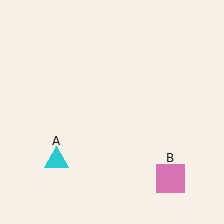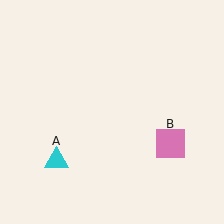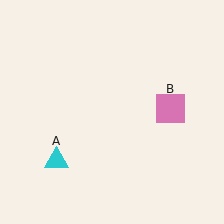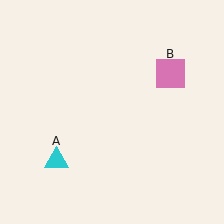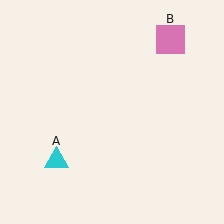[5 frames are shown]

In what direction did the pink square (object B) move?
The pink square (object B) moved up.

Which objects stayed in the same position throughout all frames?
Cyan triangle (object A) remained stationary.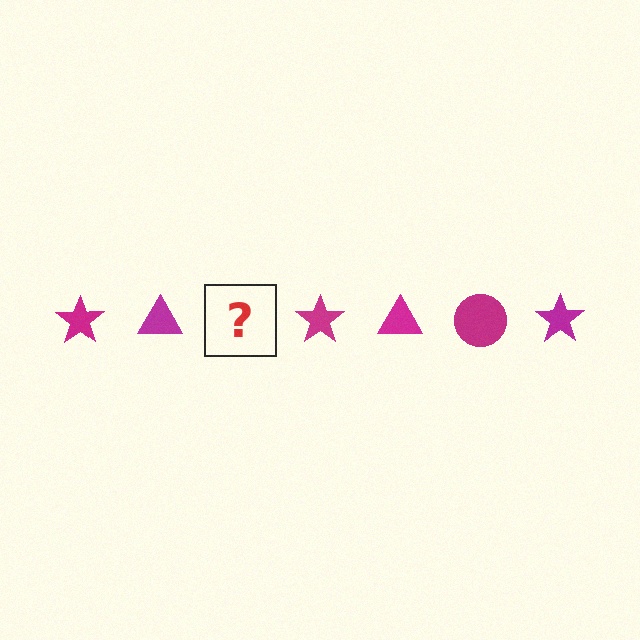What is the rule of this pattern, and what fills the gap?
The rule is that the pattern cycles through star, triangle, circle shapes in magenta. The gap should be filled with a magenta circle.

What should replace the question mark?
The question mark should be replaced with a magenta circle.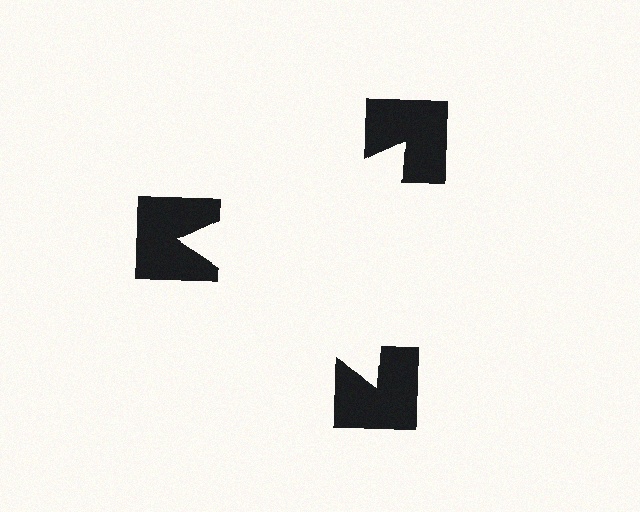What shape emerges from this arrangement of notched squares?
An illusory triangle — its edges are inferred from the aligned wedge cuts in the notched squares, not physically drawn.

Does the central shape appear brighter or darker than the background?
It typically appears slightly brighter than the background, even though no actual brightness change is drawn.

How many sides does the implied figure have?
3 sides.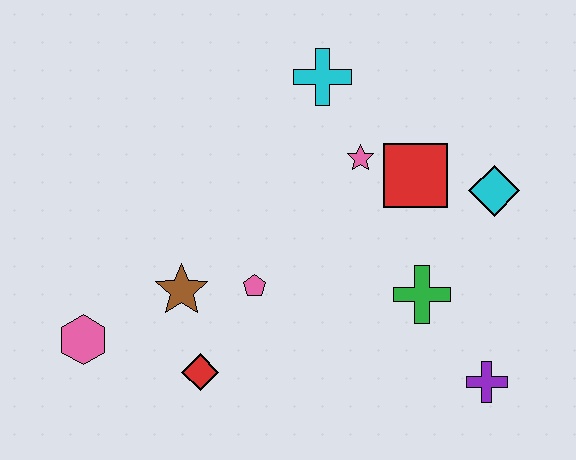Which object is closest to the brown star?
The pink pentagon is closest to the brown star.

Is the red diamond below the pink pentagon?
Yes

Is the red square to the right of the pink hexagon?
Yes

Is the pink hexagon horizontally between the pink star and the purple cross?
No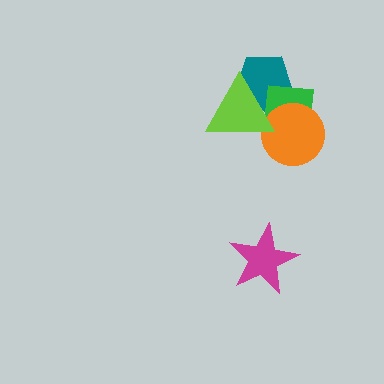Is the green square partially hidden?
Yes, it is partially covered by another shape.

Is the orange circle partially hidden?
Yes, it is partially covered by another shape.